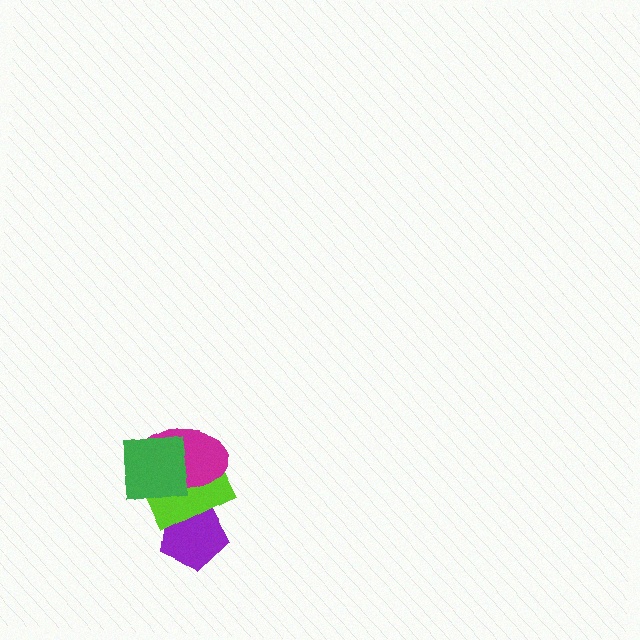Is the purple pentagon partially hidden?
Yes, it is partially covered by another shape.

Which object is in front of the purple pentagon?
The lime rectangle is in front of the purple pentagon.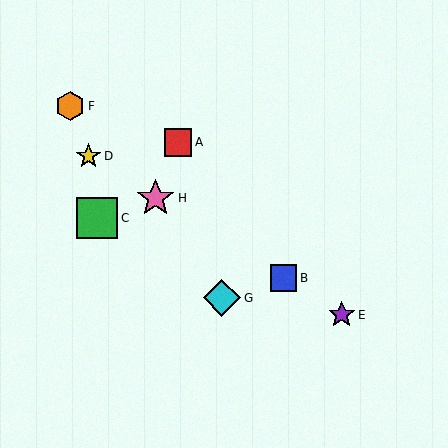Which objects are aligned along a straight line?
Objects B, D, E, H are aligned along a straight line.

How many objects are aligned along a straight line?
4 objects (B, D, E, H) are aligned along a straight line.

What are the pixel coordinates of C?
Object C is at (97, 218).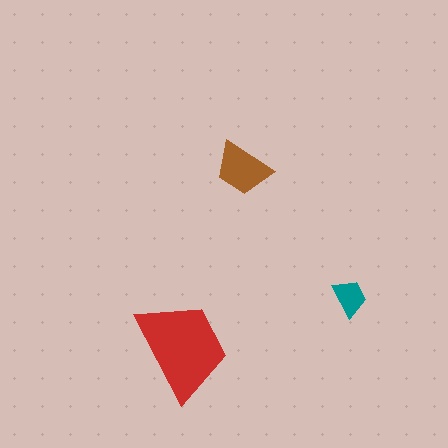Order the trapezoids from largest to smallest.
the red one, the brown one, the teal one.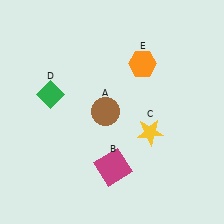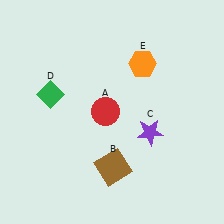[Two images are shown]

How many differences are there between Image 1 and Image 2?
There are 3 differences between the two images.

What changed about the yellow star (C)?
In Image 1, C is yellow. In Image 2, it changed to purple.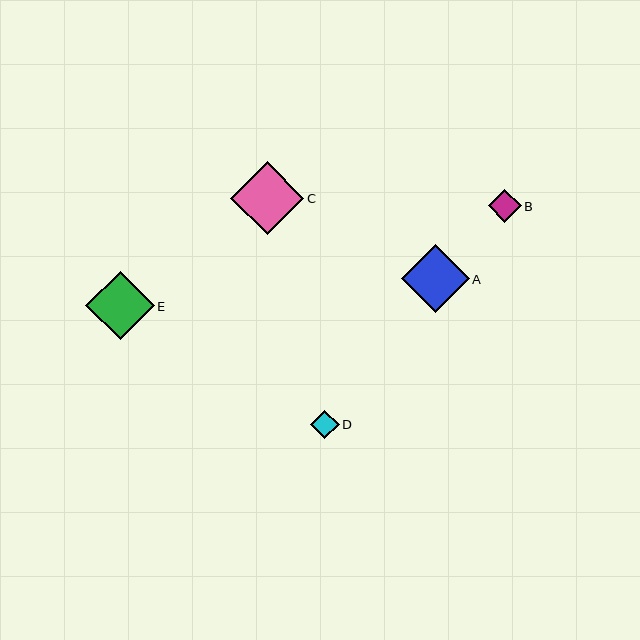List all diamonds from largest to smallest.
From largest to smallest: C, E, A, B, D.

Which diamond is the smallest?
Diamond D is the smallest with a size of approximately 29 pixels.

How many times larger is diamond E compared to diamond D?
Diamond E is approximately 2.4 times the size of diamond D.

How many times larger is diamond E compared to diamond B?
Diamond E is approximately 2.1 times the size of diamond B.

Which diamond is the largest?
Diamond C is the largest with a size of approximately 73 pixels.